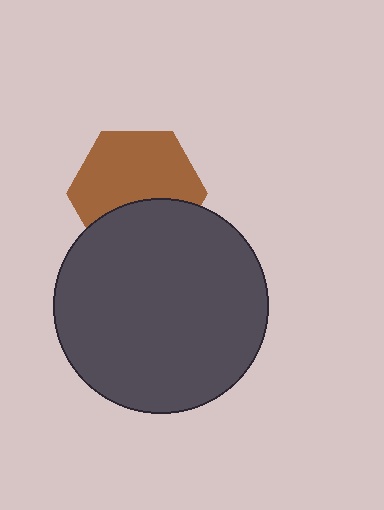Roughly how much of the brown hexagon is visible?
About half of it is visible (roughly 63%).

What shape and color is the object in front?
The object in front is a dark gray circle.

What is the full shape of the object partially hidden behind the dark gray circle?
The partially hidden object is a brown hexagon.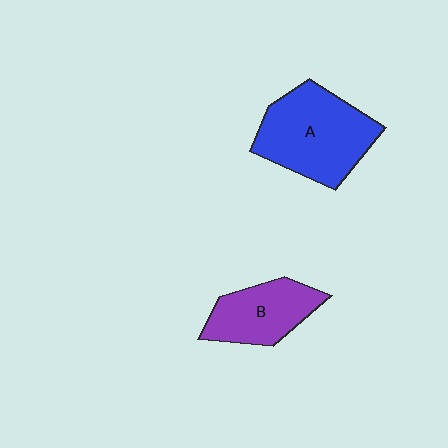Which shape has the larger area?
Shape A (blue).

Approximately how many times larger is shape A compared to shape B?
Approximately 1.5 times.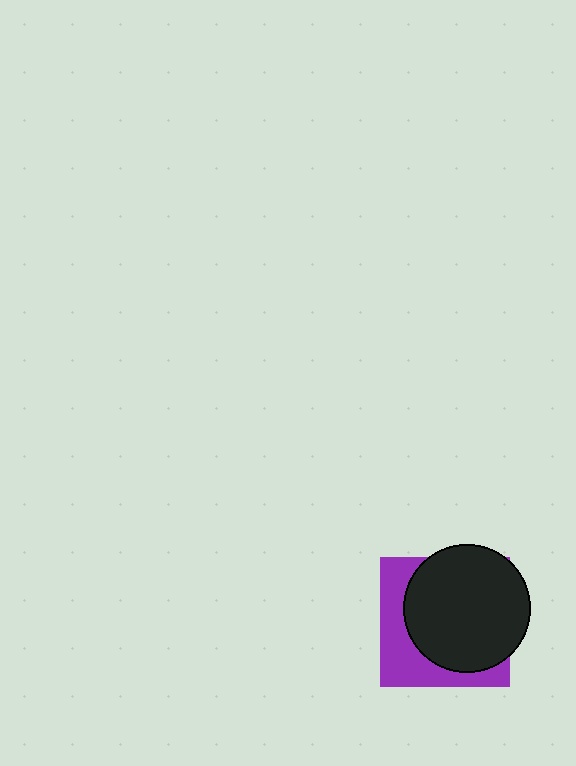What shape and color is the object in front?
The object in front is a black circle.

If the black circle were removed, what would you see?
You would see the complete purple square.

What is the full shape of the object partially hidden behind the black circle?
The partially hidden object is a purple square.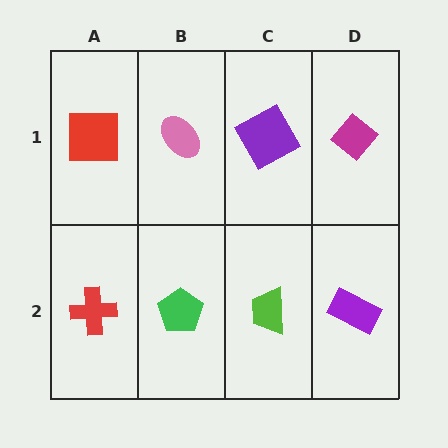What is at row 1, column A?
A red square.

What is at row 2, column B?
A green pentagon.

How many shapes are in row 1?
4 shapes.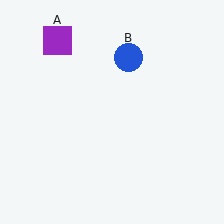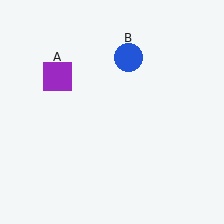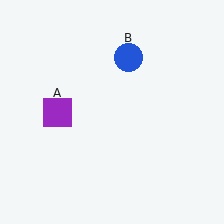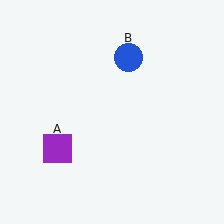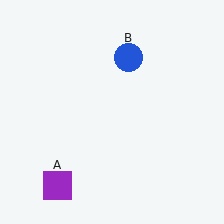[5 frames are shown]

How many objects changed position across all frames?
1 object changed position: purple square (object A).